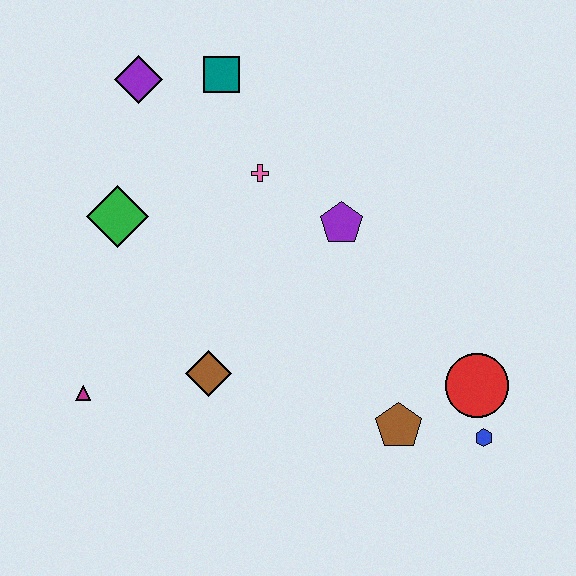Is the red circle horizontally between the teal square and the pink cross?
No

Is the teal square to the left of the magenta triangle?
No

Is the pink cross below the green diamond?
No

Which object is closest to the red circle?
The blue hexagon is closest to the red circle.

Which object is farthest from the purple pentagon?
The magenta triangle is farthest from the purple pentagon.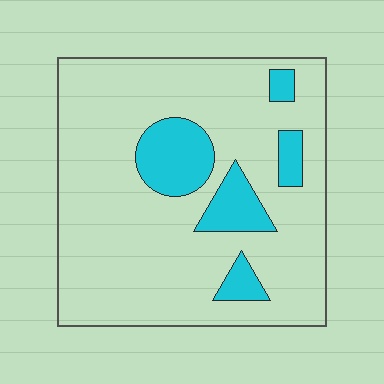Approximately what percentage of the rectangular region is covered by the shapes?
Approximately 15%.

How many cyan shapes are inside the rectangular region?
5.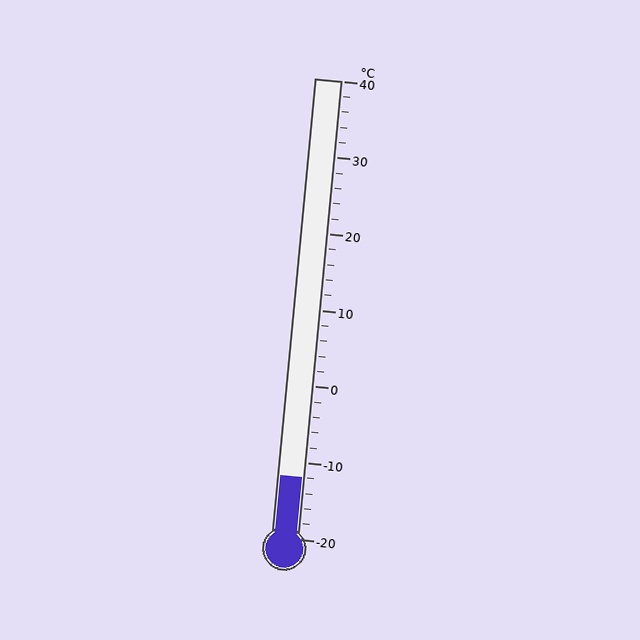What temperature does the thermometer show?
The thermometer shows approximately -12°C.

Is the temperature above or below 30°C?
The temperature is below 30°C.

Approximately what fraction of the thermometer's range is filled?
The thermometer is filled to approximately 15% of its range.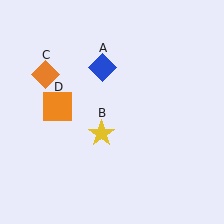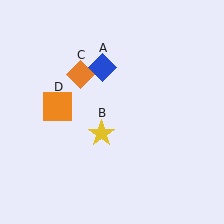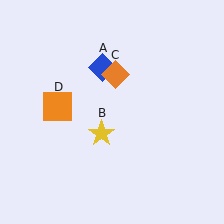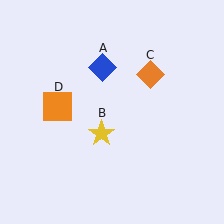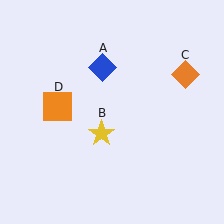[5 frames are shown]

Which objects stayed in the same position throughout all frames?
Blue diamond (object A) and yellow star (object B) and orange square (object D) remained stationary.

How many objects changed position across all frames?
1 object changed position: orange diamond (object C).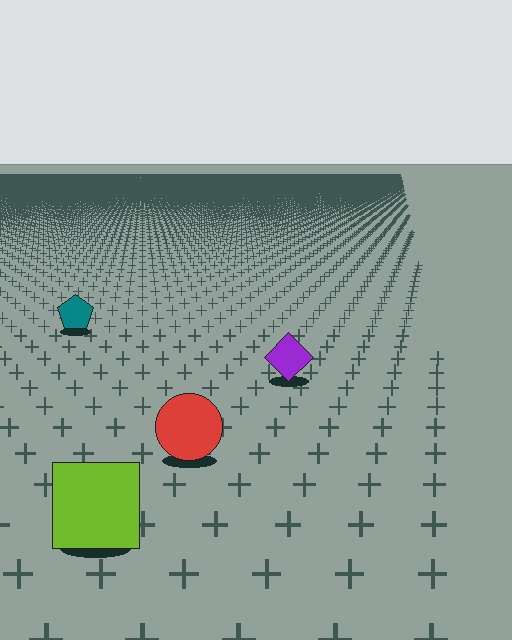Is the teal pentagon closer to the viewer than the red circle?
No. The red circle is closer — you can tell from the texture gradient: the ground texture is coarser near it.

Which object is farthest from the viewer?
The teal pentagon is farthest from the viewer. It appears smaller and the ground texture around it is denser.